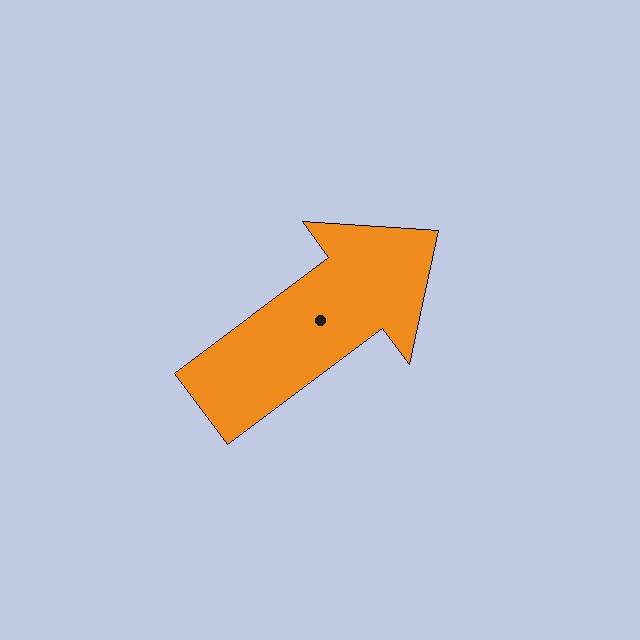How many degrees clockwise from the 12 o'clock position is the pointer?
Approximately 53 degrees.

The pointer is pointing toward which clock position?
Roughly 2 o'clock.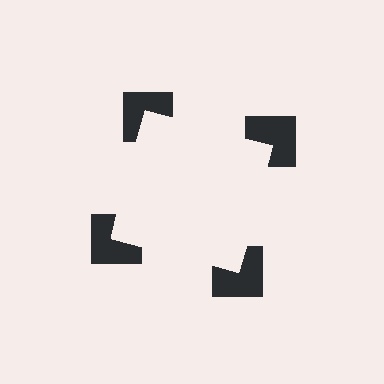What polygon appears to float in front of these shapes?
An illusory square — its edges are inferred from the aligned wedge cuts in the notched squares, not physically drawn.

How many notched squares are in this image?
There are 4 — one at each vertex of the illusory square.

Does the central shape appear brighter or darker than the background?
It typically appears slightly brighter than the background, even though no actual brightness change is drawn.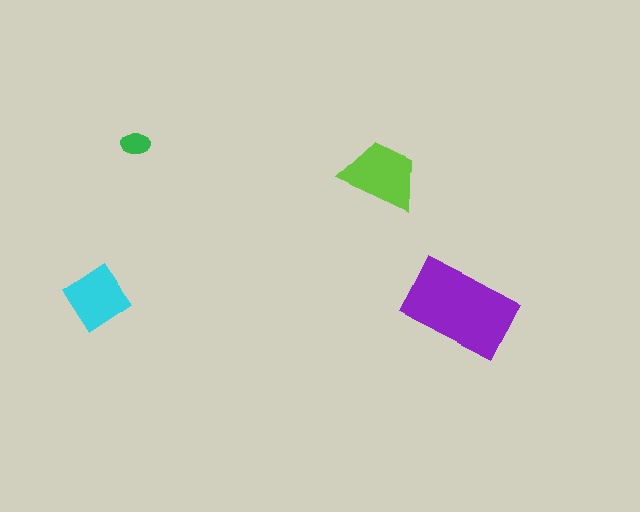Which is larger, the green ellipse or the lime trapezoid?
The lime trapezoid.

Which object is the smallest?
The green ellipse.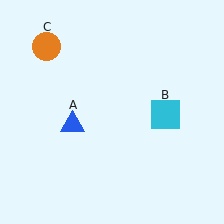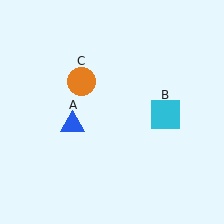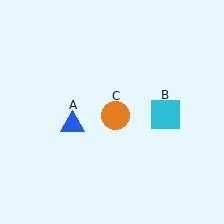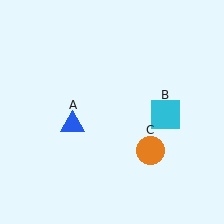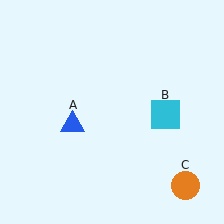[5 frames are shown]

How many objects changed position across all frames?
1 object changed position: orange circle (object C).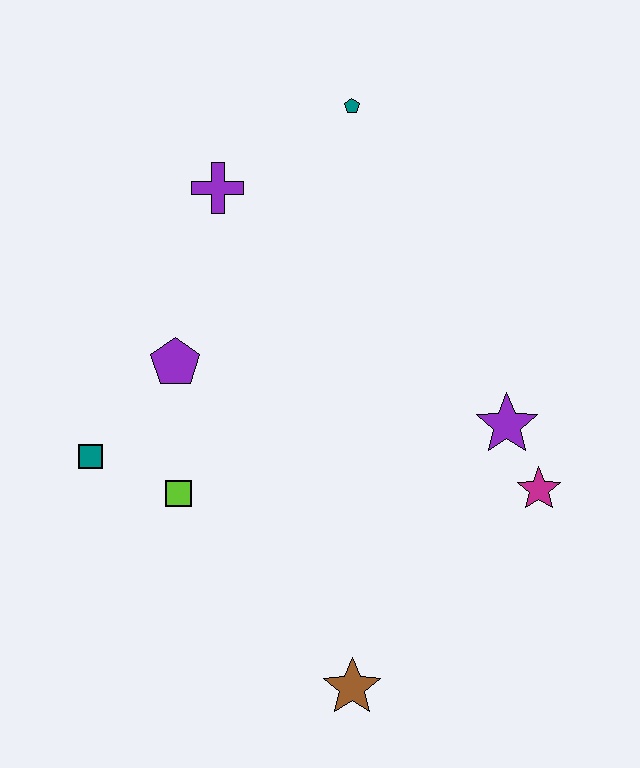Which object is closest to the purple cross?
The teal pentagon is closest to the purple cross.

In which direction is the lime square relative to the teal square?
The lime square is to the right of the teal square.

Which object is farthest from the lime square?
The teal pentagon is farthest from the lime square.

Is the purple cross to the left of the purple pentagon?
No